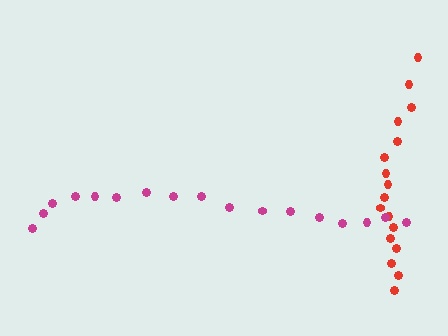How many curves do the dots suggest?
There are 2 distinct paths.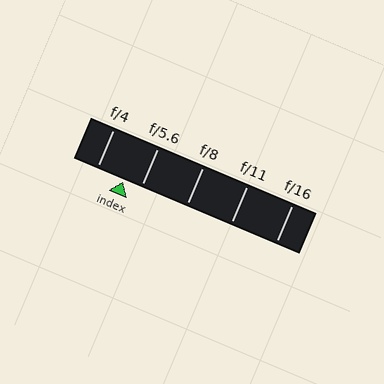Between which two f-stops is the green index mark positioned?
The index mark is between f/4 and f/5.6.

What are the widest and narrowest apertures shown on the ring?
The widest aperture shown is f/4 and the narrowest is f/16.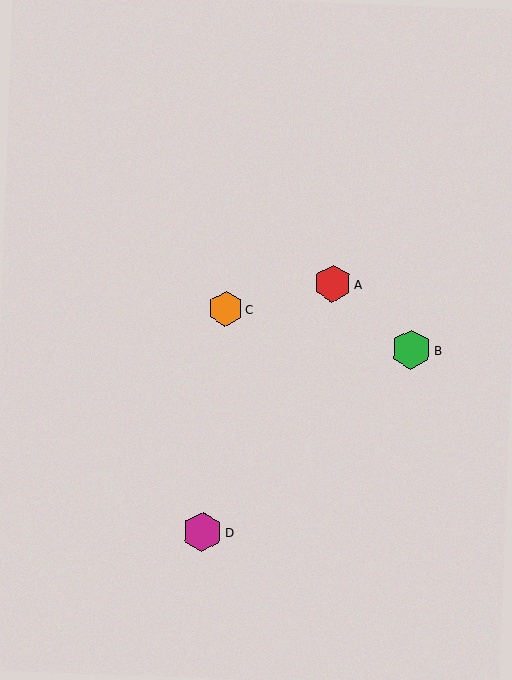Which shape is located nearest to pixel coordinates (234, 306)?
The orange hexagon (labeled C) at (225, 309) is nearest to that location.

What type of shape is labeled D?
Shape D is a magenta hexagon.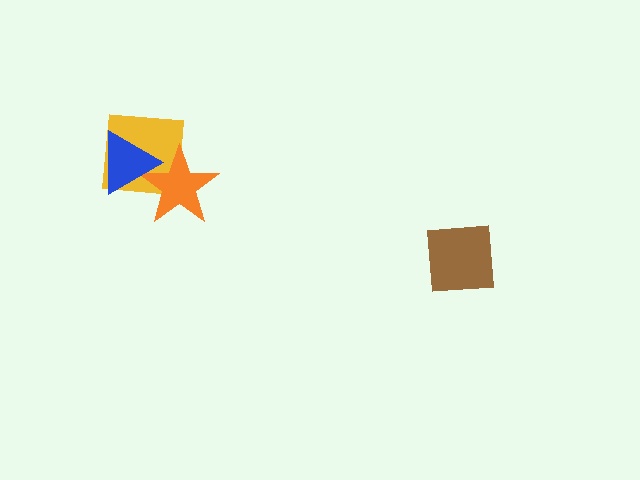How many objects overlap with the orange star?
2 objects overlap with the orange star.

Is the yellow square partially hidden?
Yes, it is partially covered by another shape.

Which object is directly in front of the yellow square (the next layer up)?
The orange star is directly in front of the yellow square.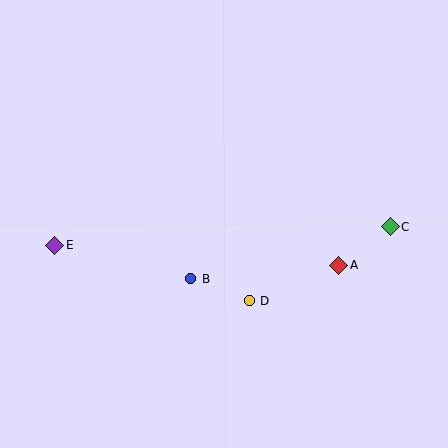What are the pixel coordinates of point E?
Point E is at (55, 245).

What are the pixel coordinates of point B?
Point B is at (191, 279).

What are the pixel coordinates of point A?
Point A is at (339, 265).